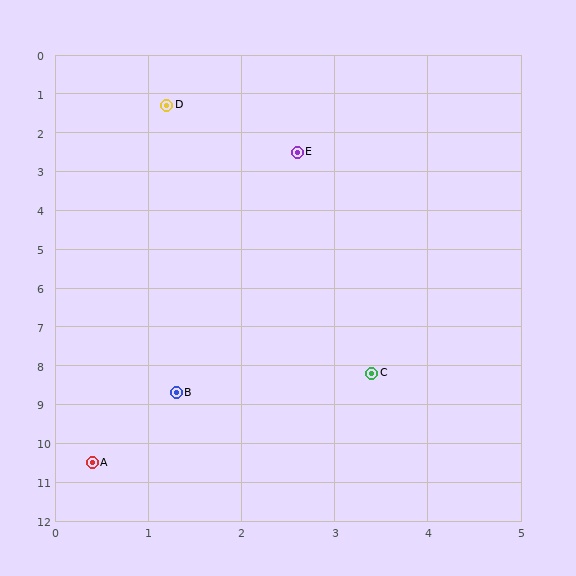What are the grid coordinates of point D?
Point D is at approximately (1.2, 1.3).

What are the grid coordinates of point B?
Point B is at approximately (1.3, 8.7).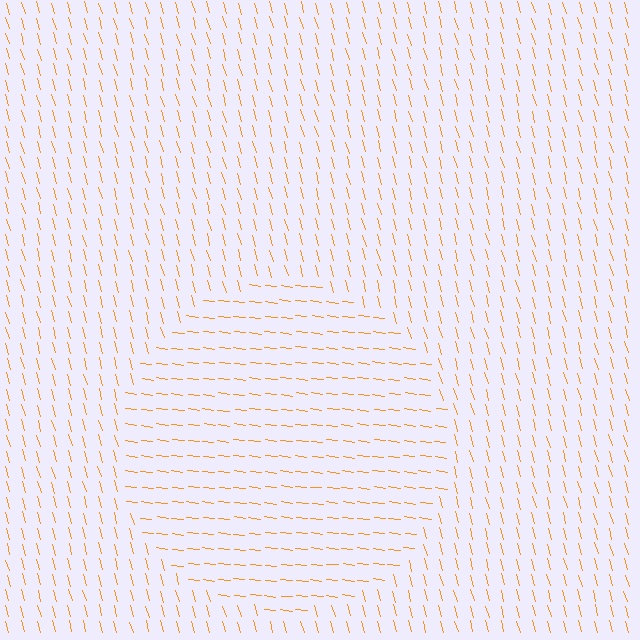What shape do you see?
I see a circle.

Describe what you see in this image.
The image is filled with small orange line segments. A circle region in the image has lines oriented differently from the surrounding lines, creating a visible texture boundary.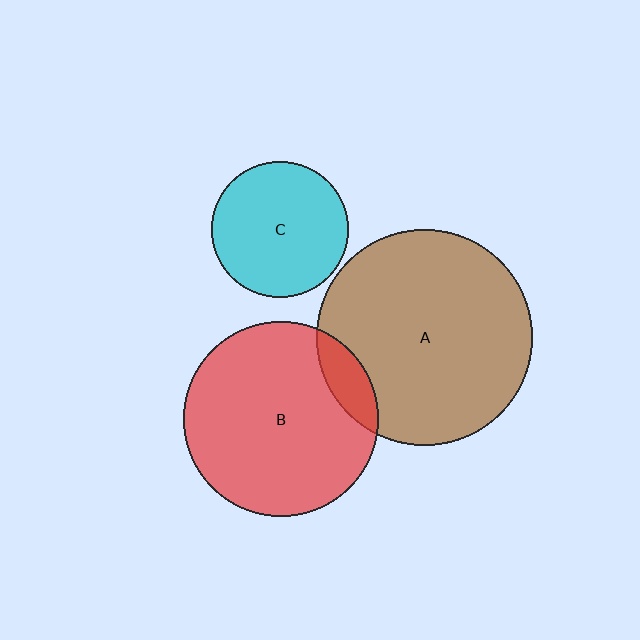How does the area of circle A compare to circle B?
Approximately 1.2 times.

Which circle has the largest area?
Circle A (brown).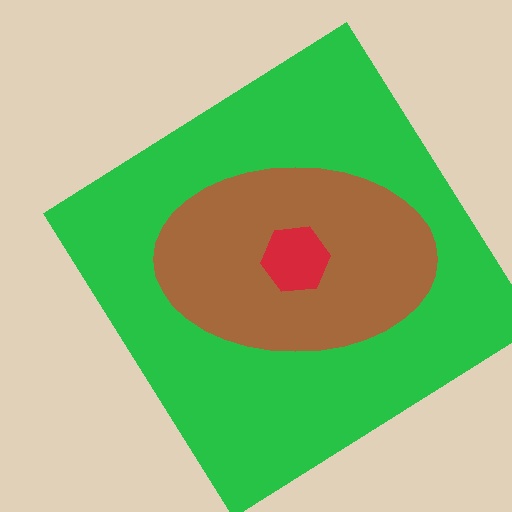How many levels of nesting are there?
3.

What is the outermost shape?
The green diamond.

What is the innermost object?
The red hexagon.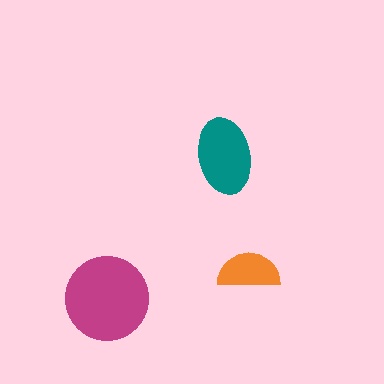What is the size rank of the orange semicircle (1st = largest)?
3rd.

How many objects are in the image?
There are 3 objects in the image.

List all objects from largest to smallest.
The magenta circle, the teal ellipse, the orange semicircle.